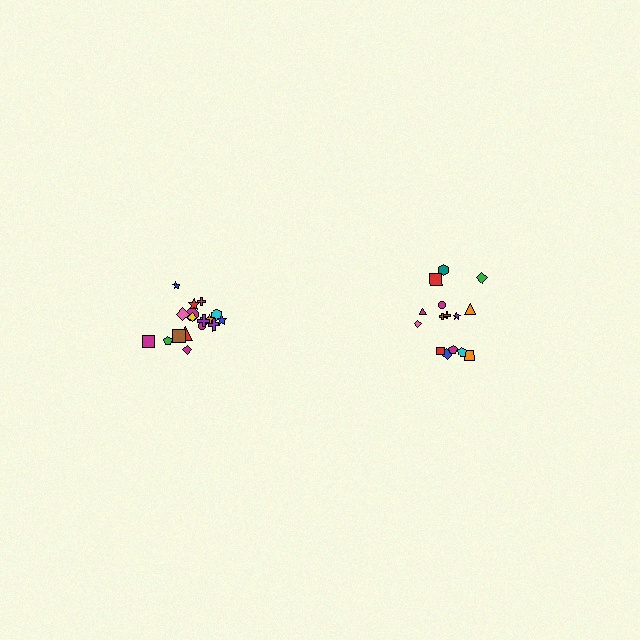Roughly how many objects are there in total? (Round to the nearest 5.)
Roughly 35 objects in total.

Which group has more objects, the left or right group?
The left group.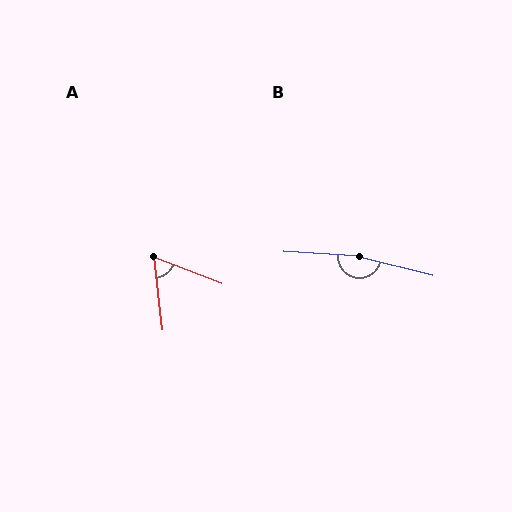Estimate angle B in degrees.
Approximately 170 degrees.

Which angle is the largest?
B, at approximately 170 degrees.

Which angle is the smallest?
A, at approximately 63 degrees.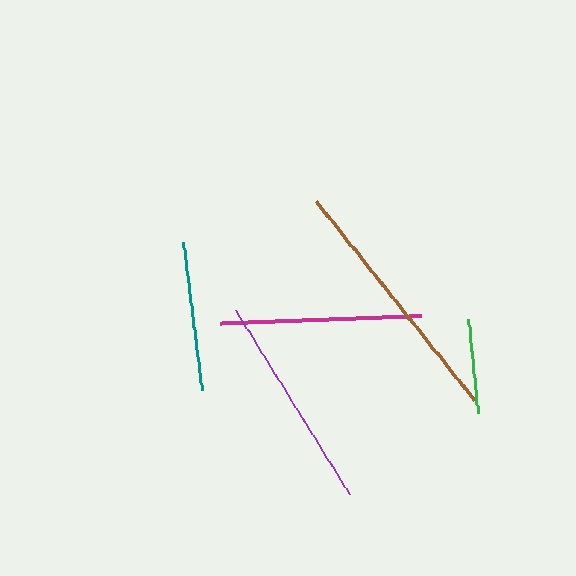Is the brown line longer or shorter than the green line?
The brown line is longer than the green line.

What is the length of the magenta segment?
The magenta segment is approximately 201 pixels long.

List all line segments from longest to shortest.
From longest to shortest: brown, purple, magenta, teal, green.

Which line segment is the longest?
The brown line is the longest at approximately 255 pixels.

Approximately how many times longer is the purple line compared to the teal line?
The purple line is approximately 1.4 times the length of the teal line.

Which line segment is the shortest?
The green line is the shortest at approximately 94 pixels.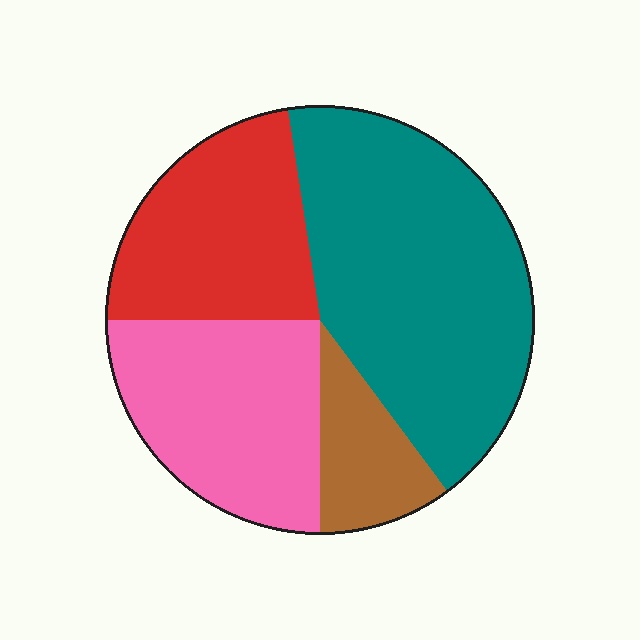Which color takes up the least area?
Brown, at roughly 10%.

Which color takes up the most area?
Teal, at roughly 40%.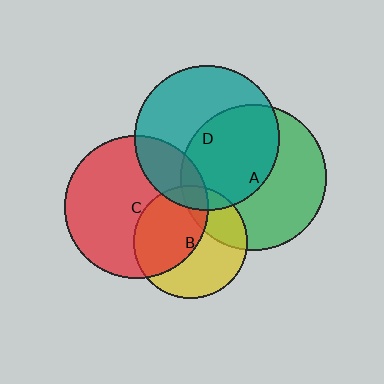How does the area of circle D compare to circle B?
Approximately 1.6 times.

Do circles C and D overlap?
Yes.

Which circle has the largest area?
Circle A (green).